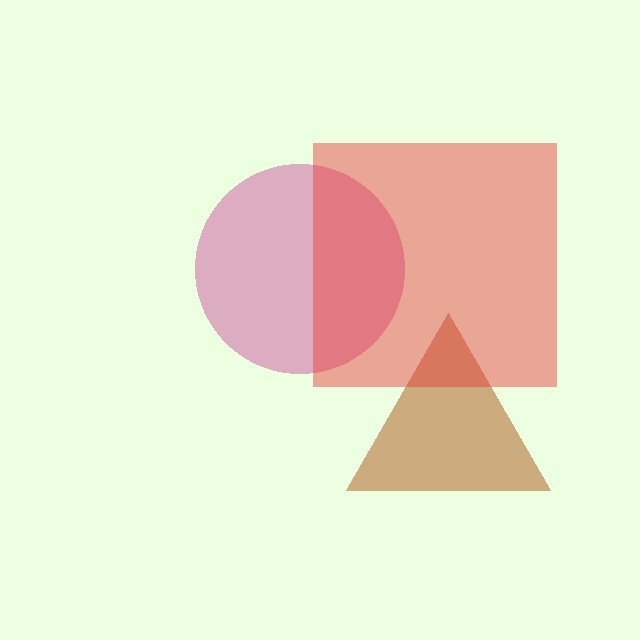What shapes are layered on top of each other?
The layered shapes are: a magenta circle, a brown triangle, a red square.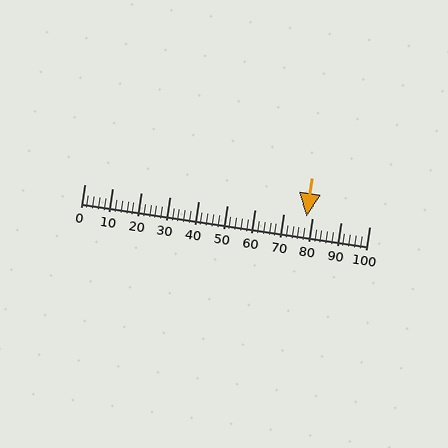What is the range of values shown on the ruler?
The ruler shows values from 0 to 100.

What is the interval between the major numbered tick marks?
The major tick marks are spaced 10 units apart.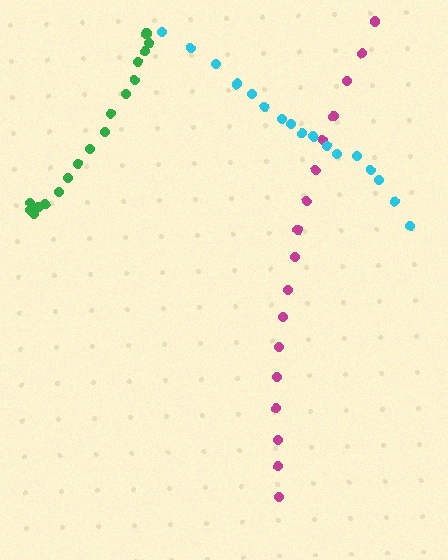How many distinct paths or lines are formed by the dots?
There are 3 distinct paths.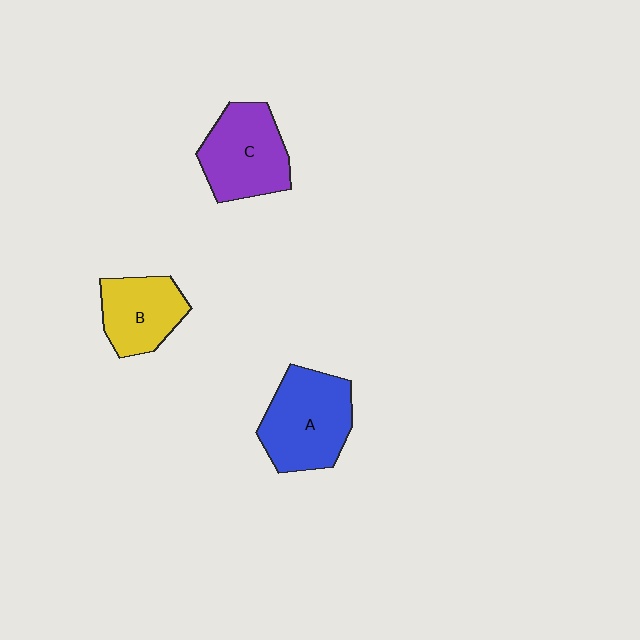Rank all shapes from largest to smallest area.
From largest to smallest: A (blue), C (purple), B (yellow).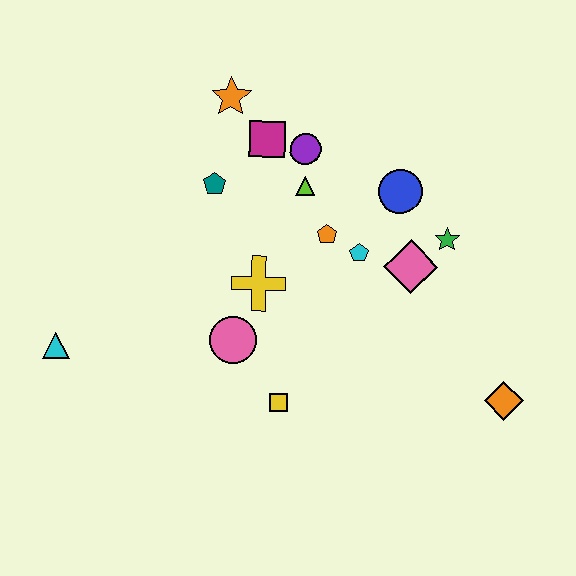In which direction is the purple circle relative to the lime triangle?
The purple circle is above the lime triangle.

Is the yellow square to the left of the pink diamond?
Yes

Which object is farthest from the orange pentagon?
The cyan triangle is farthest from the orange pentagon.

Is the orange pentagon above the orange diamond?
Yes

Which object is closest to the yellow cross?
The pink circle is closest to the yellow cross.